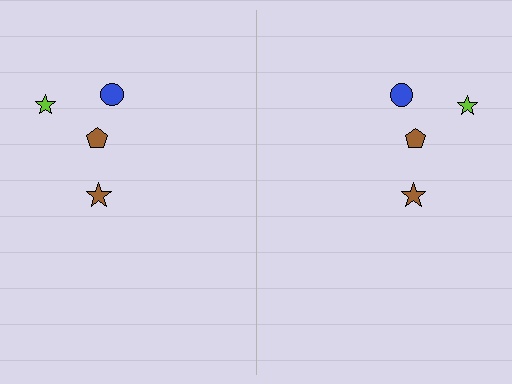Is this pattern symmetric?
Yes, this pattern has bilateral (reflection) symmetry.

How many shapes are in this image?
There are 8 shapes in this image.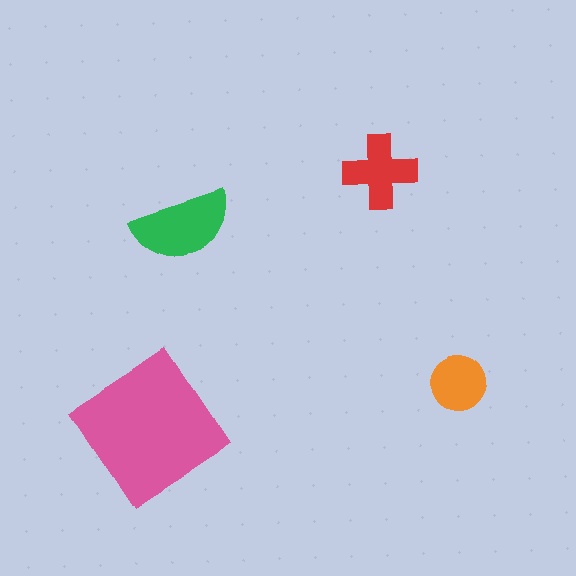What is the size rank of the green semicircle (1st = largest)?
2nd.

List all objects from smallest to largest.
The orange circle, the red cross, the green semicircle, the pink diamond.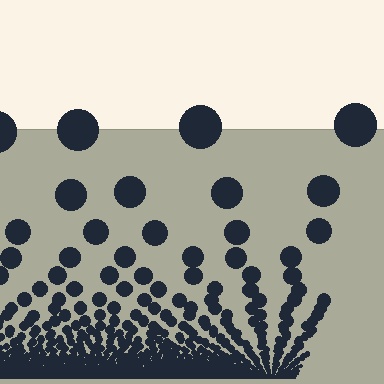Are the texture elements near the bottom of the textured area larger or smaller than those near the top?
Smaller. The gradient is inverted — elements near the bottom are smaller and denser.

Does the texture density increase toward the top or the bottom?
Density increases toward the bottom.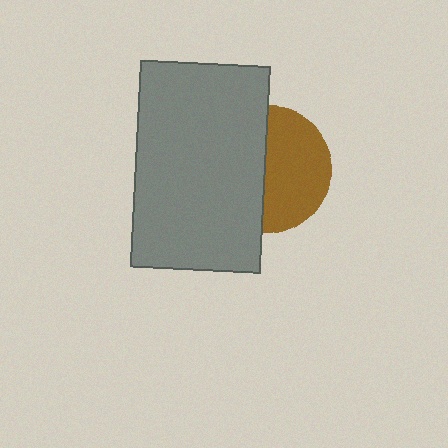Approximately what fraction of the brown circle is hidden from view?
Roughly 48% of the brown circle is hidden behind the gray rectangle.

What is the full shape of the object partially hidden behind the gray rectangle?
The partially hidden object is a brown circle.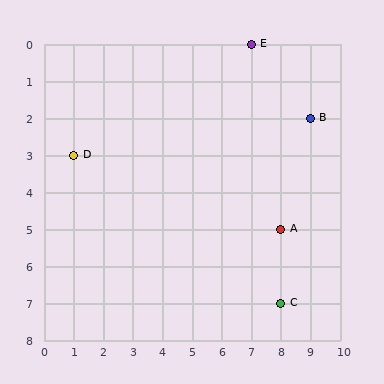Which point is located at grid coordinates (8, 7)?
Point C is at (8, 7).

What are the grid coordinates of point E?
Point E is at grid coordinates (7, 0).